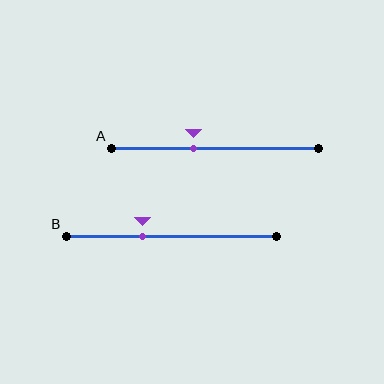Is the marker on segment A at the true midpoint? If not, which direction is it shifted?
No, the marker on segment A is shifted to the left by about 10% of the segment length.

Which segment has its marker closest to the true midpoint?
Segment A has its marker closest to the true midpoint.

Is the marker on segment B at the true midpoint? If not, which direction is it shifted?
No, the marker on segment B is shifted to the left by about 14% of the segment length.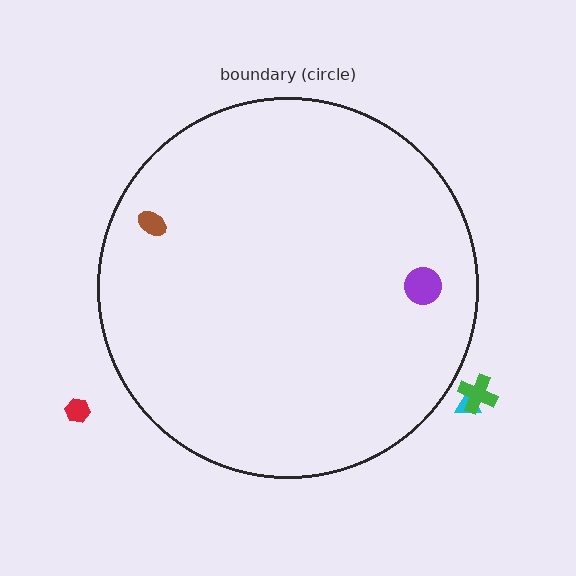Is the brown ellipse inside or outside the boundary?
Inside.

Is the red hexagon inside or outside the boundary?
Outside.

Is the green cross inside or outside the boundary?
Outside.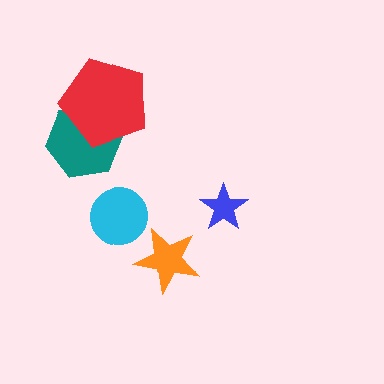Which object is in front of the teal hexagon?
The red pentagon is in front of the teal hexagon.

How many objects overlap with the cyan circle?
0 objects overlap with the cyan circle.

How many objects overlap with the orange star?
0 objects overlap with the orange star.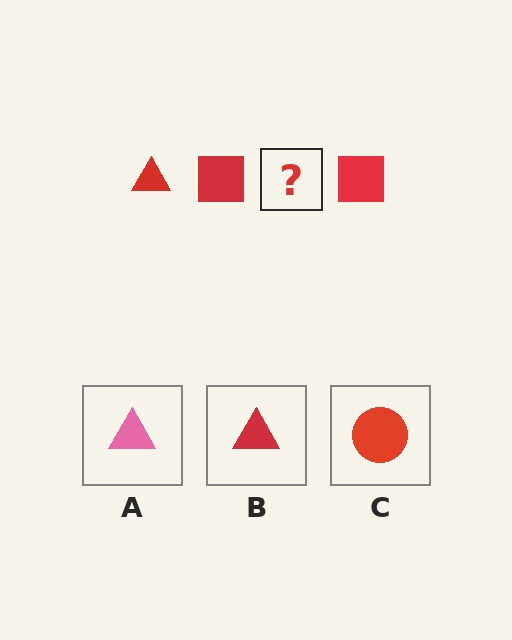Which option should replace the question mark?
Option B.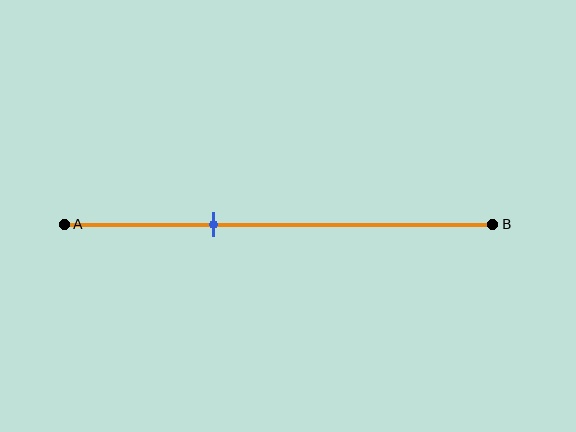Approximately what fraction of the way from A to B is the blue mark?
The blue mark is approximately 35% of the way from A to B.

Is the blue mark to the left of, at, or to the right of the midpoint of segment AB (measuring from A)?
The blue mark is to the left of the midpoint of segment AB.